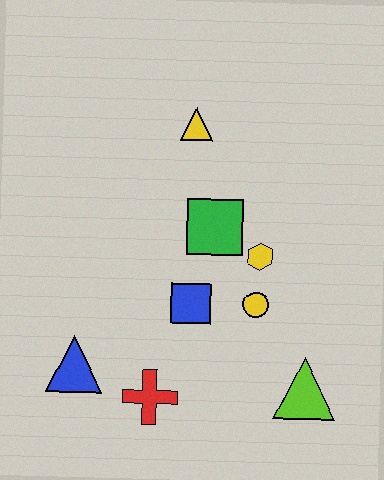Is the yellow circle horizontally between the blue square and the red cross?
No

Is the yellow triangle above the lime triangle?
Yes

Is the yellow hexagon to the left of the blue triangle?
No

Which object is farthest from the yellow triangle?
The lime triangle is farthest from the yellow triangle.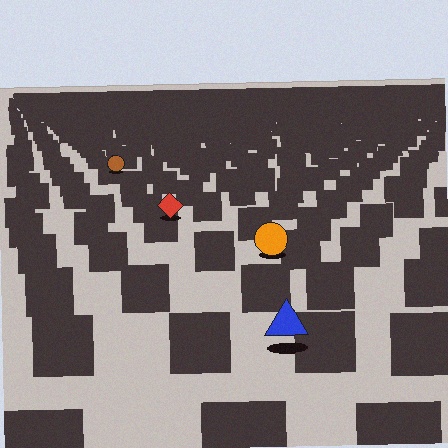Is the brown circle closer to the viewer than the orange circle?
No. The orange circle is closer — you can tell from the texture gradient: the ground texture is coarser near it.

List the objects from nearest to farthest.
From nearest to farthest: the blue triangle, the orange circle, the red diamond, the brown circle.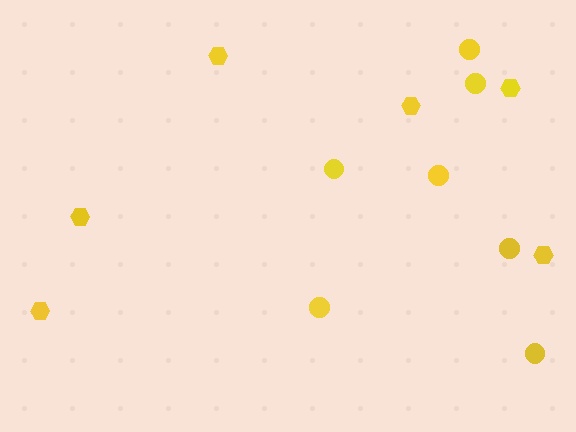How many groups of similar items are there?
There are 2 groups: one group of hexagons (6) and one group of circles (7).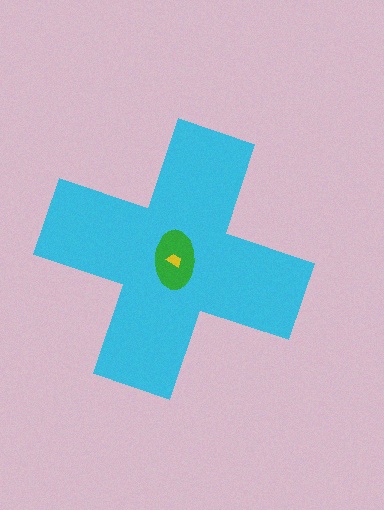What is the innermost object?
The yellow trapezoid.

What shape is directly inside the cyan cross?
The green ellipse.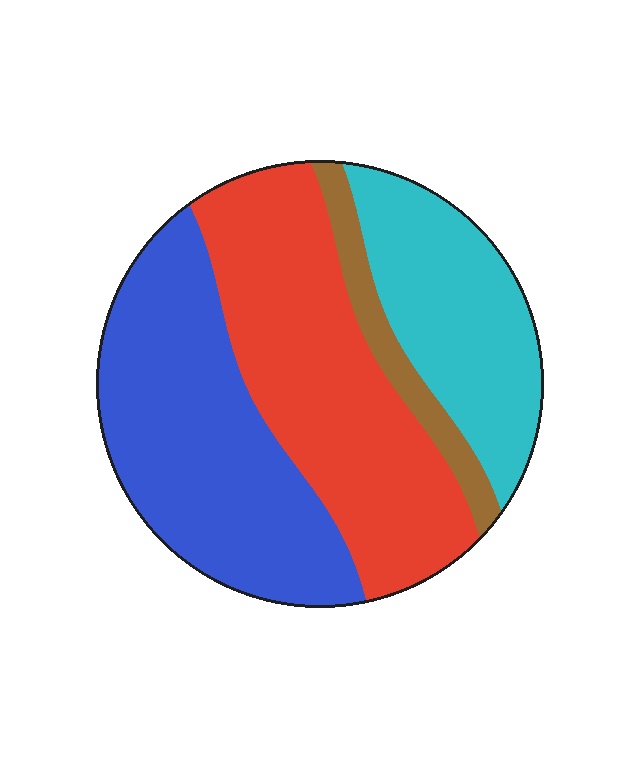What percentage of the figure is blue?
Blue takes up about one third (1/3) of the figure.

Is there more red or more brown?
Red.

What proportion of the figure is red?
Red takes up about three eighths (3/8) of the figure.